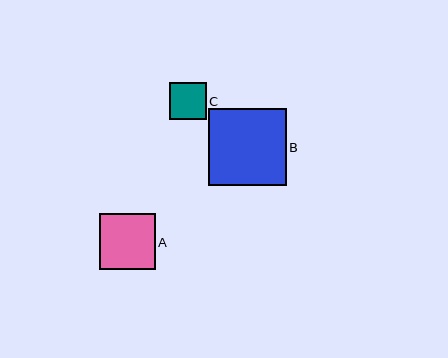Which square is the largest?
Square B is the largest with a size of approximately 78 pixels.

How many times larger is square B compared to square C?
Square B is approximately 2.1 times the size of square C.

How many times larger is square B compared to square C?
Square B is approximately 2.1 times the size of square C.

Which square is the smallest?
Square C is the smallest with a size of approximately 37 pixels.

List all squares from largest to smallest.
From largest to smallest: B, A, C.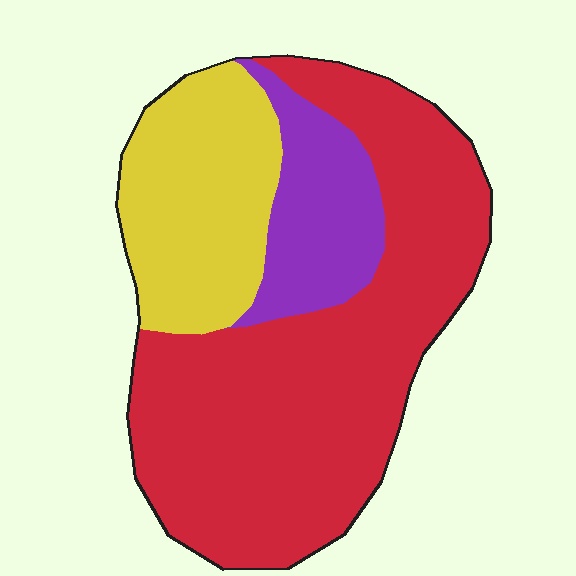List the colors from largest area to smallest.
From largest to smallest: red, yellow, purple.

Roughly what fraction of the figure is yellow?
Yellow takes up about one quarter (1/4) of the figure.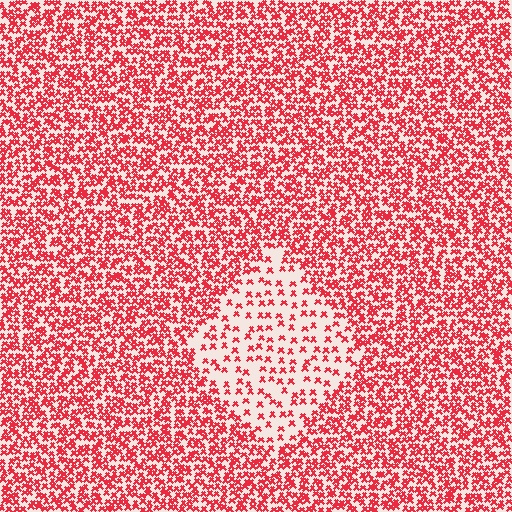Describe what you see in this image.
The image contains small red elements arranged at two different densities. A diamond-shaped region is visible where the elements are less densely packed than the surrounding area.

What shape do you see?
I see a diamond.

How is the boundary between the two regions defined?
The boundary is defined by a change in element density (approximately 2.6x ratio). All elements are the same color, size, and shape.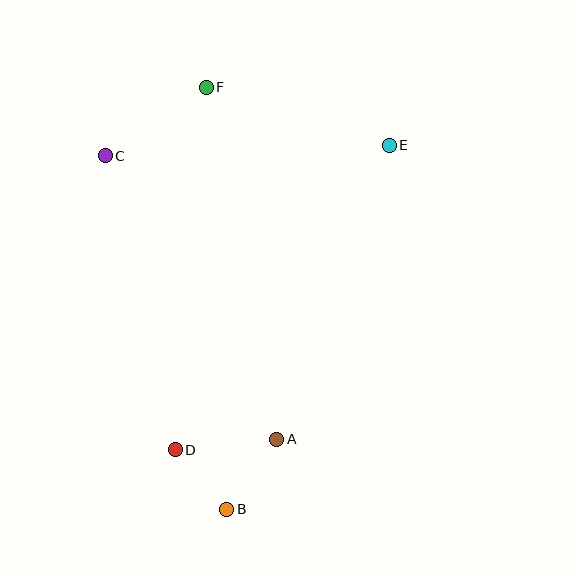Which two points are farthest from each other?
Points B and F are farthest from each other.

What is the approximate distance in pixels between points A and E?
The distance between A and E is approximately 315 pixels.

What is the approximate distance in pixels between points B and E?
The distance between B and E is approximately 399 pixels.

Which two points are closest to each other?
Points B and D are closest to each other.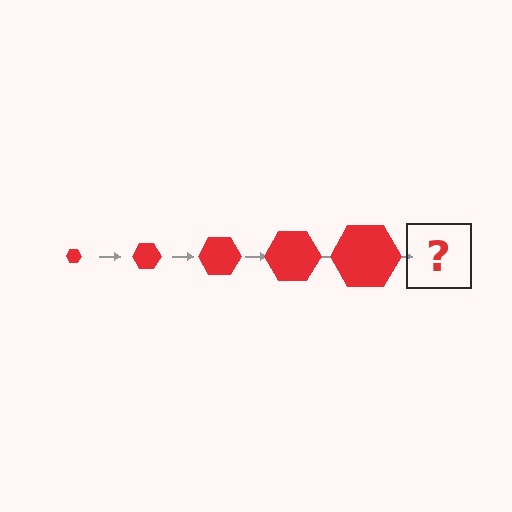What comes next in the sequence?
The next element should be a red hexagon, larger than the previous one.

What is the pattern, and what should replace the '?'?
The pattern is that the hexagon gets progressively larger each step. The '?' should be a red hexagon, larger than the previous one.